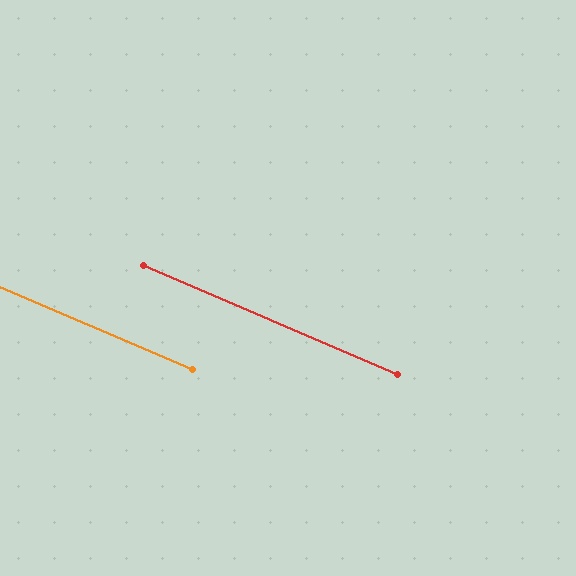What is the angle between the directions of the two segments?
Approximately 0 degrees.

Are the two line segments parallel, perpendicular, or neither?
Parallel — their directions differ by only 0.3°.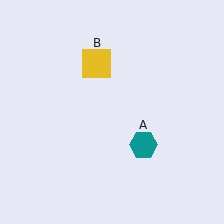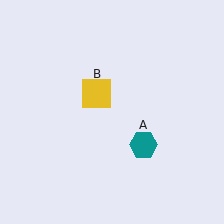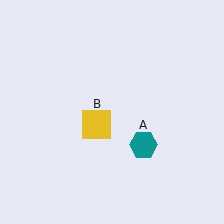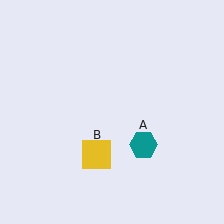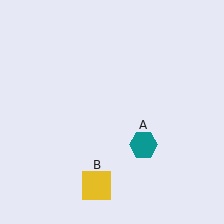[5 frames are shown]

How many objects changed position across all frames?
1 object changed position: yellow square (object B).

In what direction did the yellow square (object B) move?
The yellow square (object B) moved down.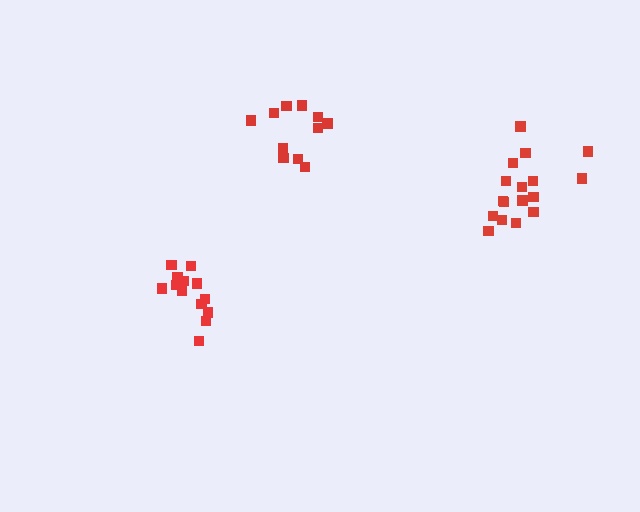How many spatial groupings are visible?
There are 3 spatial groupings.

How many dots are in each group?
Group 1: 13 dots, Group 2: 11 dots, Group 3: 17 dots (41 total).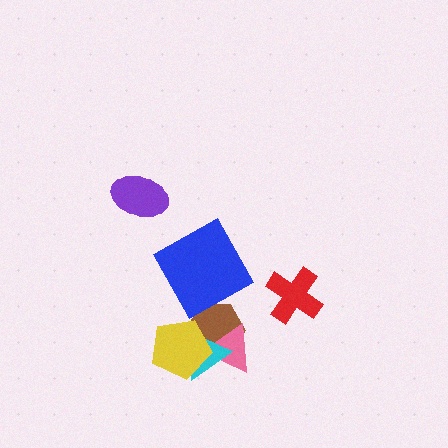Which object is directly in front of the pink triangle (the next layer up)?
The cyan triangle is directly in front of the pink triangle.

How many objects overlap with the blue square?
0 objects overlap with the blue square.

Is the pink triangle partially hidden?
Yes, it is partially covered by another shape.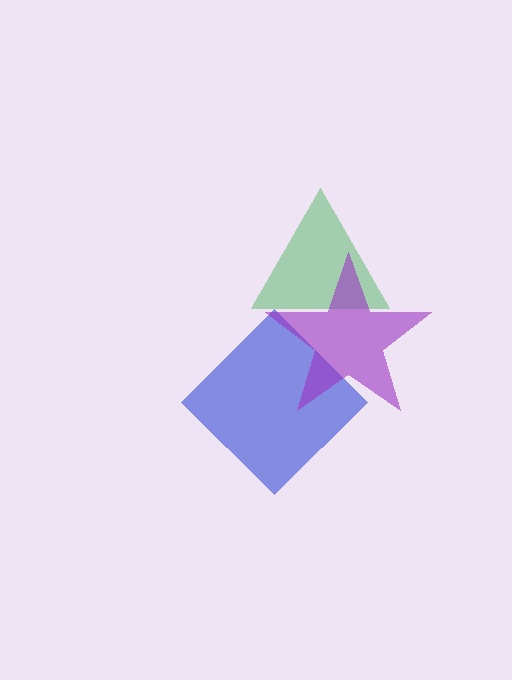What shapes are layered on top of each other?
The layered shapes are: a blue diamond, a green triangle, a purple star.